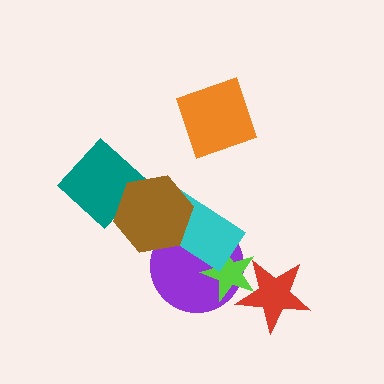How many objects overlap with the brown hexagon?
3 objects overlap with the brown hexagon.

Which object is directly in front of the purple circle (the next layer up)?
The lime star is directly in front of the purple circle.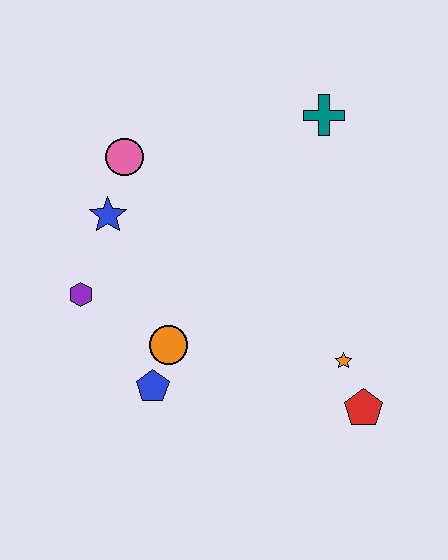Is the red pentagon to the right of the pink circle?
Yes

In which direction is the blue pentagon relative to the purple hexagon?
The blue pentagon is below the purple hexagon.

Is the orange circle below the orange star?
No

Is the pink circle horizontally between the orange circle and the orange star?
No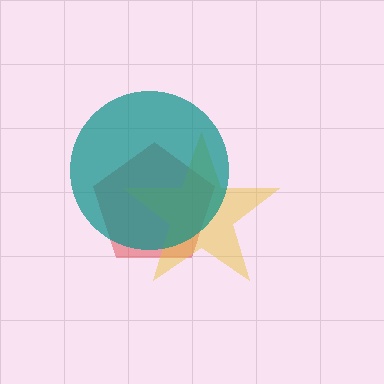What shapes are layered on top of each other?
The layered shapes are: a red pentagon, a yellow star, a teal circle.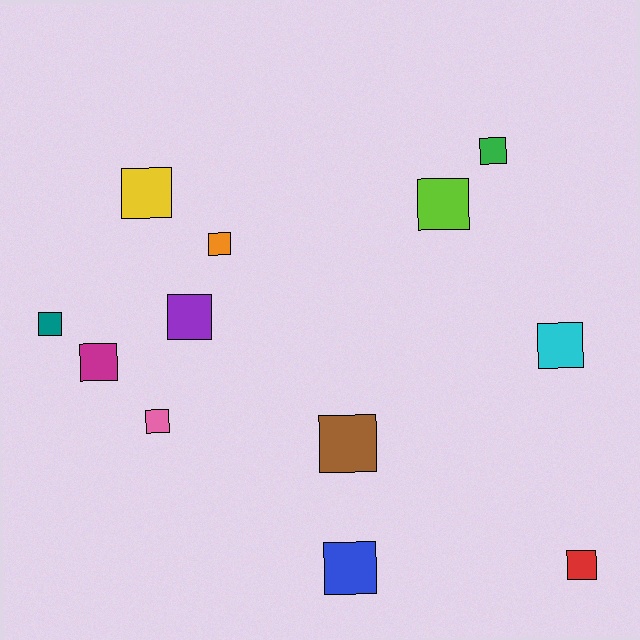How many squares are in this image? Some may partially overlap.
There are 12 squares.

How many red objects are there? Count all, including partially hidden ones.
There is 1 red object.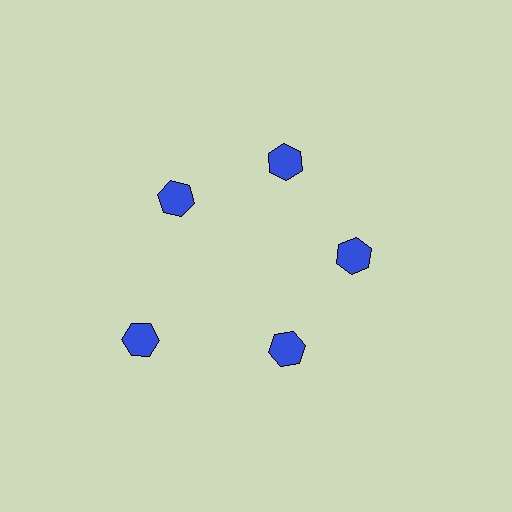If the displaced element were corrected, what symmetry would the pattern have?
It would have 5-fold rotational symmetry — the pattern would map onto itself every 72 degrees.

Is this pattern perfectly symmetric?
No. The 5 blue hexagons are arranged in a ring, but one element near the 8 o'clock position is pushed outward from the center, breaking the 5-fold rotational symmetry.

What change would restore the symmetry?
The symmetry would be restored by moving it inward, back onto the ring so that all 5 hexagons sit at equal angles and equal distance from the center.